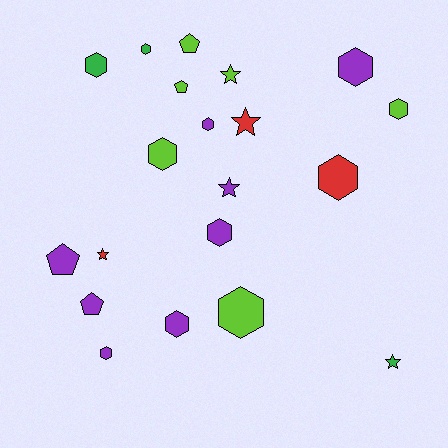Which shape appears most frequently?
Hexagon, with 11 objects.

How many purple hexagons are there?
There are 5 purple hexagons.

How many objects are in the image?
There are 20 objects.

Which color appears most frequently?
Purple, with 8 objects.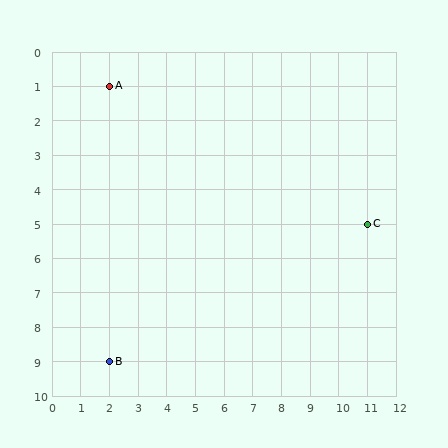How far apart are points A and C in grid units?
Points A and C are 9 columns and 4 rows apart (about 9.8 grid units diagonally).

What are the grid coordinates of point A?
Point A is at grid coordinates (2, 1).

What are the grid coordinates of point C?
Point C is at grid coordinates (11, 5).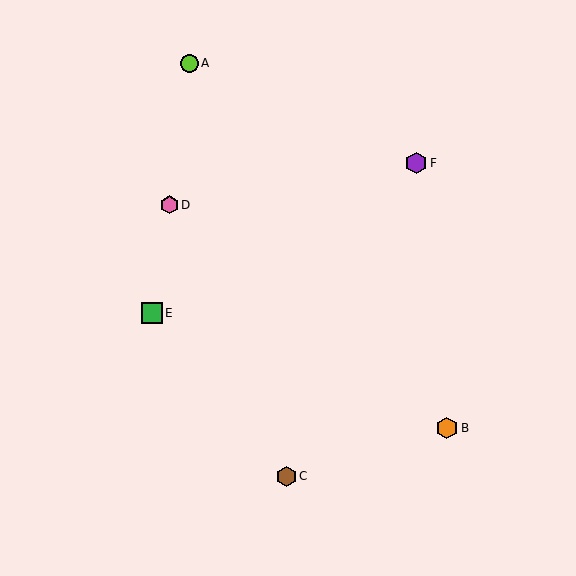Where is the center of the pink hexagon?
The center of the pink hexagon is at (169, 205).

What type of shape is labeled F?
Shape F is a purple hexagon.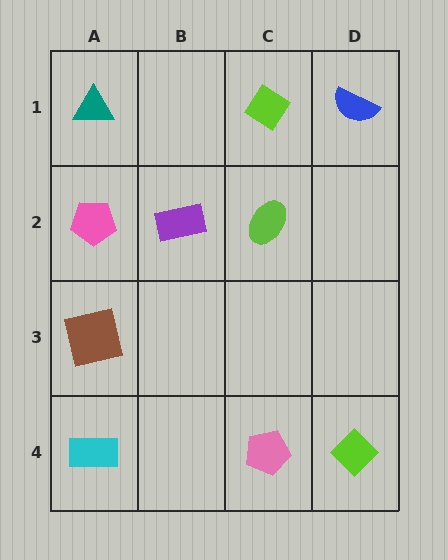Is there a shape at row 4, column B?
No, that cell is empty.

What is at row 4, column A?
A cyan rectangle.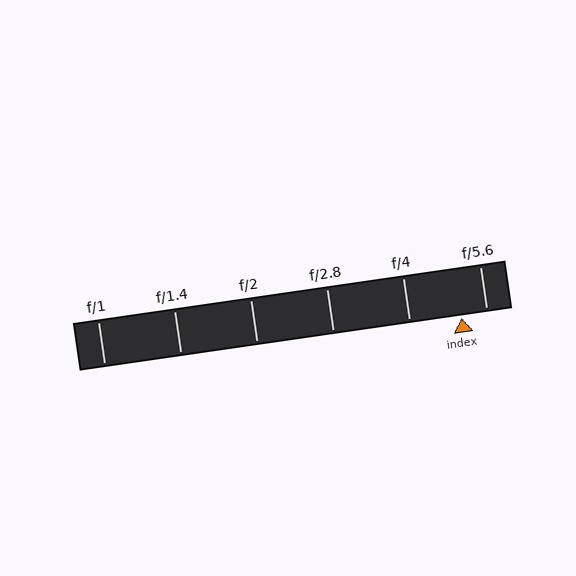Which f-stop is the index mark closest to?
The index mark is closest to f/5.6.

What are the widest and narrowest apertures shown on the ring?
The widest aperture shown is f/1 and the narrowest is f/5.6.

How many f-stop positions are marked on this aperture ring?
There are 6 f-stop positions marked.